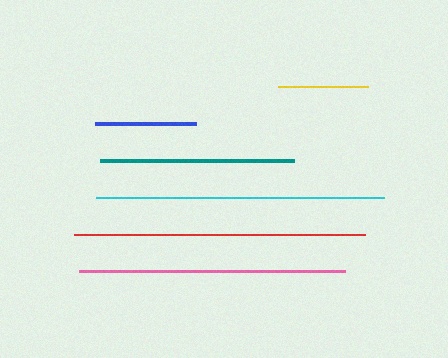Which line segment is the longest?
The red line is the longest at approximately 290 pixels.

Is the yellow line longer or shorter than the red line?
The red line is longer than the yellow line.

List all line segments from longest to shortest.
From longest to shortest: red, cyan, pink, teal, blue, yellow.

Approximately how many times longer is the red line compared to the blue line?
The red line is approximately 2.9 times the length of the blue line.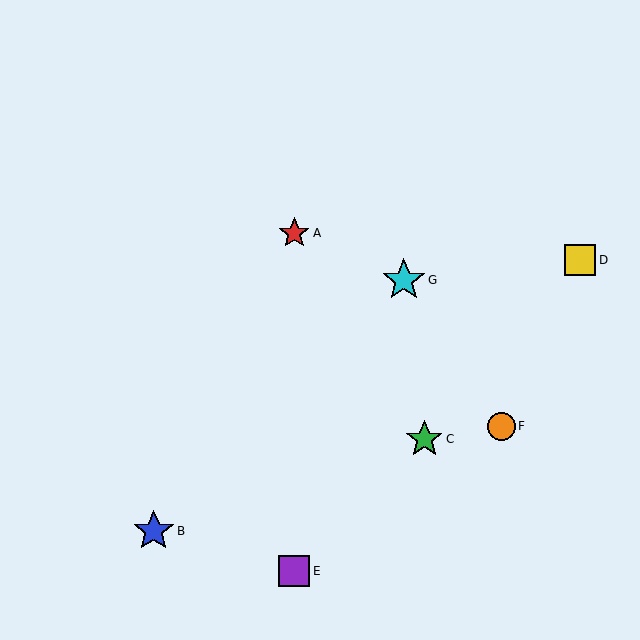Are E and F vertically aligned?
No, E is at x≈294 and F is at x≈501.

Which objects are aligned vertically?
Objects A, E are aligned vertically.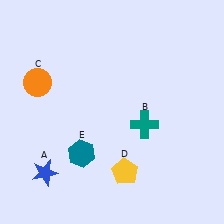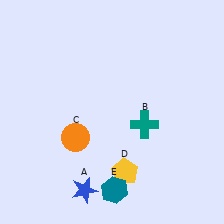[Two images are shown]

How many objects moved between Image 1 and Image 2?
3 objects moved between the two images.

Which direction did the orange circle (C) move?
The orange circle (C) moved down.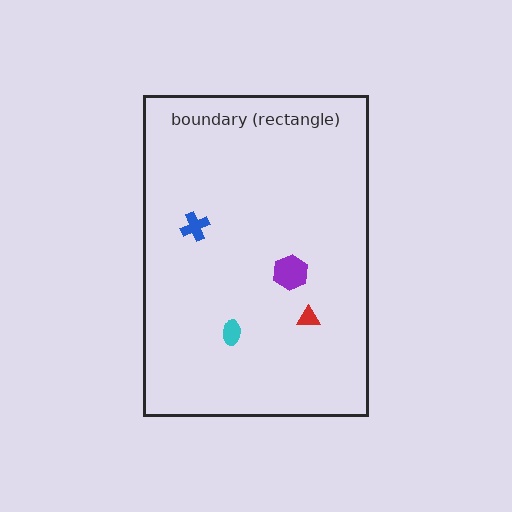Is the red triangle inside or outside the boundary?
Inside.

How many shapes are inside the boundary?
4 inside, 0 outside.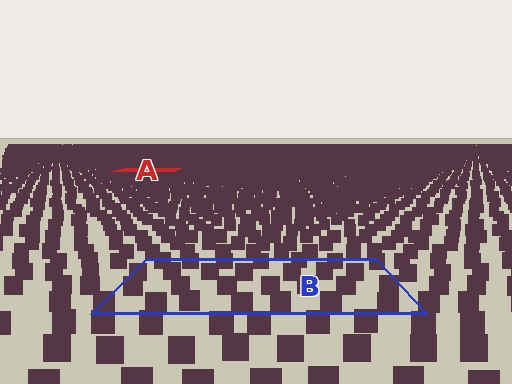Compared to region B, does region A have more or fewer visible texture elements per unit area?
Region A has more texture elements per unit area — they are packed more densely because it is farther away.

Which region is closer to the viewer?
Region B is closer. The texture elements there are larger and more spread out.